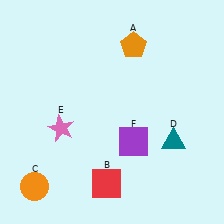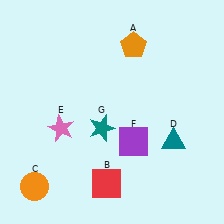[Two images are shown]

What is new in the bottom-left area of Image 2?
A teal star (G) was added in the bottom-left area of Image 2.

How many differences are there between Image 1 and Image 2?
There is 1 difference between the two images.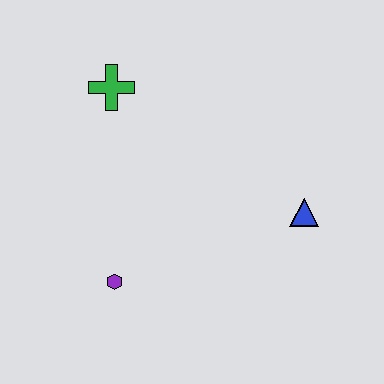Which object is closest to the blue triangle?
The purple hexagon is closest to the blue triangle.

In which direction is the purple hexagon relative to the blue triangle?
The purple hexagon is to the left of the blue triangle.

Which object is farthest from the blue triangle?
The green cross is farthest from the blue triangle.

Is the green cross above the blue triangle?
Yes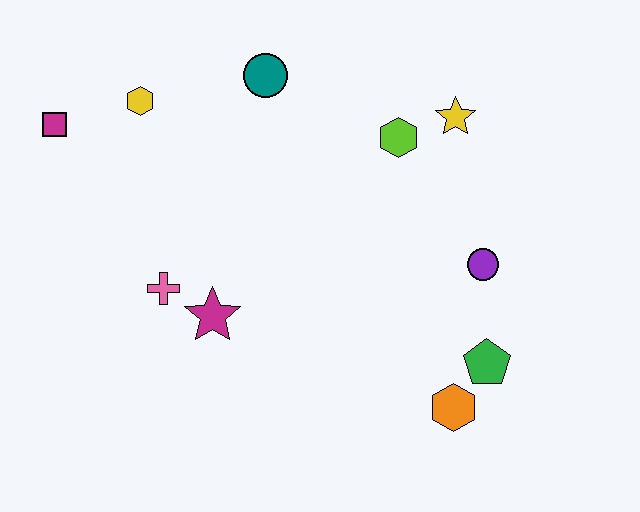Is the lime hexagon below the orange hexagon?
No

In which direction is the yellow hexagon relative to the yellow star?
The yellow hexagon is to the left of the yellow star.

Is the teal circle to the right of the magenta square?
Yes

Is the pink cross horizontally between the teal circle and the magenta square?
Yes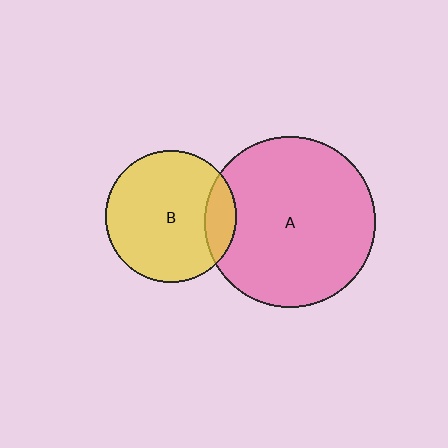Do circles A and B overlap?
Yes.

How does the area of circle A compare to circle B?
Approximately 1.7 times.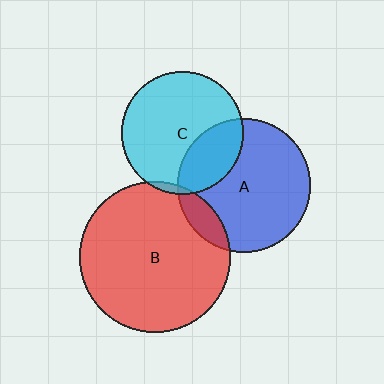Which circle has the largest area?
Circle B (red).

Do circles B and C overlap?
Yes.